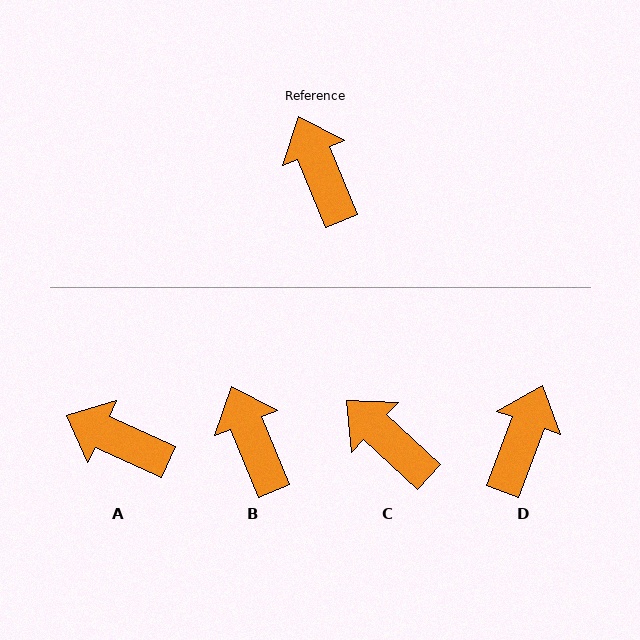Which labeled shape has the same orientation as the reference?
B.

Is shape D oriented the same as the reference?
No, it is off by about 43 degrees.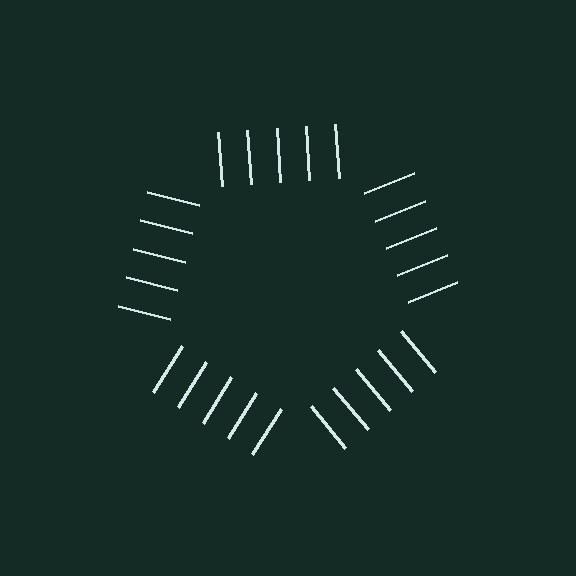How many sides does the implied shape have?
5 sides — the line-ends trace a pentagon.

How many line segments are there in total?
25 — 5 along each of the 5 edges.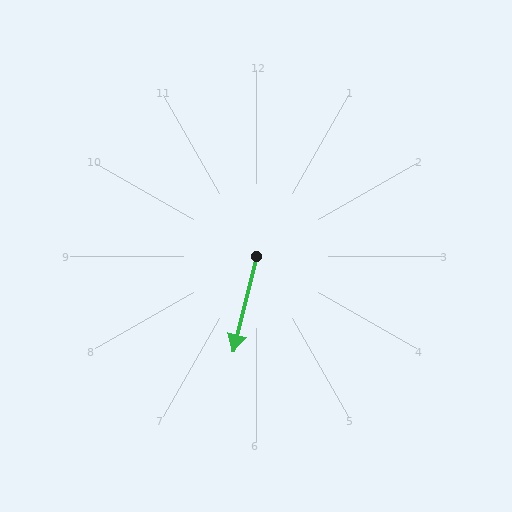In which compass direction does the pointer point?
South.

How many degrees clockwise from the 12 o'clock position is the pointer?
Approximately 194 degrees.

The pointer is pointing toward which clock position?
Roughly 6 o'clock.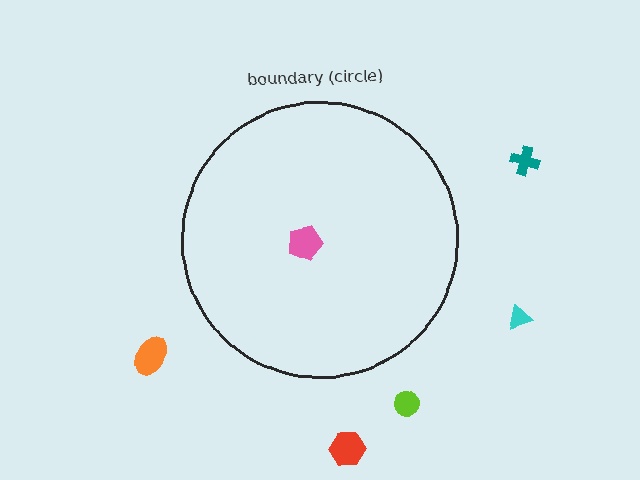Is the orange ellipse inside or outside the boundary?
Outside.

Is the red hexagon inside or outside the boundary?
Outside.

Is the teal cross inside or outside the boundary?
Outside.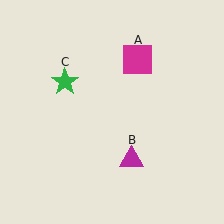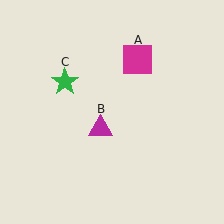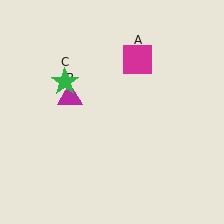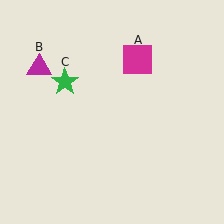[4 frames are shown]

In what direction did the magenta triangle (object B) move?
The magenta triangle (object B) moved up and to the left.